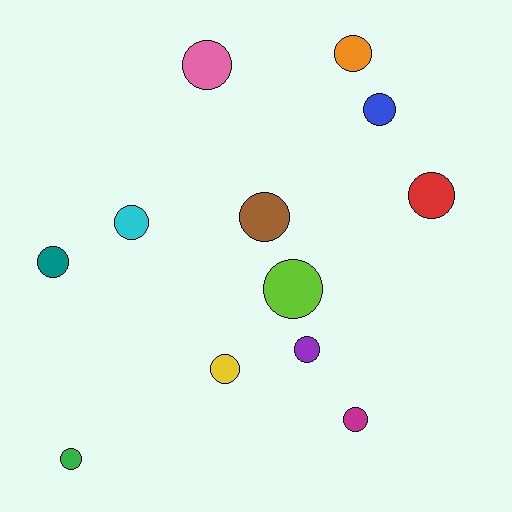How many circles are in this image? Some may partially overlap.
There are 12 circles.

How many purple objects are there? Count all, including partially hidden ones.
There is 1 purple object.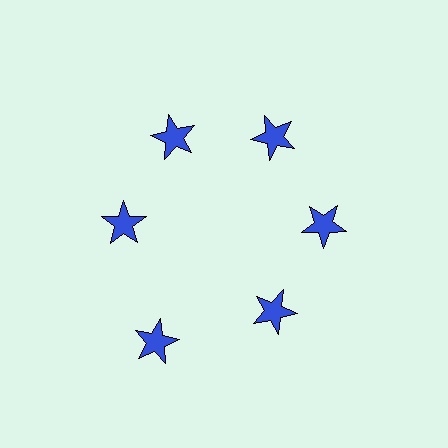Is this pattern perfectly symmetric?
No. The 6 blue stars are arranged in a ring, but one element near the 7 o'clock position is pushed outward from the center, breaking the 6-fold rotational symmetry.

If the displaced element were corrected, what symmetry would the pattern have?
It would have 6-fold rotational symmetry — the pattern would map onto itself every 60 degrees.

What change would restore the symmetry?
The symmetry would be restored by moving it inward, back onto the ring so that all 6 stars sit at equal angles and equal distance from the center.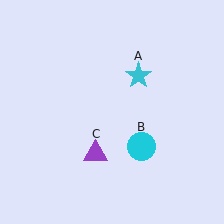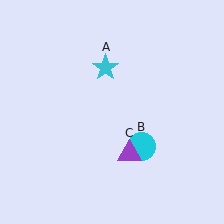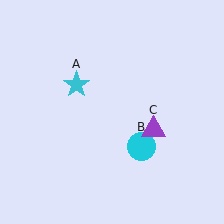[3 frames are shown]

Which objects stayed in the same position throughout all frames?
Cyan circle (object B) remained stationary.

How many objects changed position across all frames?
2 objects changed position: cyan star (object A), purple triangle (object C).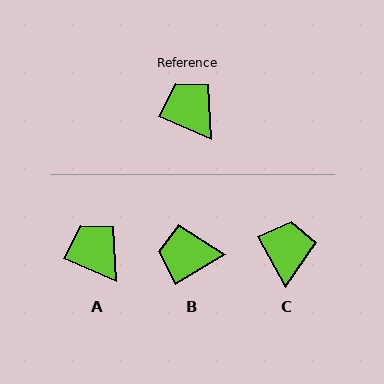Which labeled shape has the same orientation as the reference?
A.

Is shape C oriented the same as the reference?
No, it is off by about 38 degrees.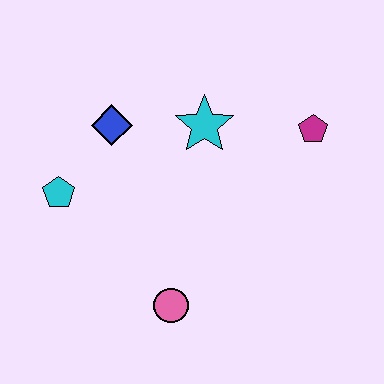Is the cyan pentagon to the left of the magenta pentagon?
Yes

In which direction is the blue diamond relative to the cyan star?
The blue diamond is to the left of the cyan star.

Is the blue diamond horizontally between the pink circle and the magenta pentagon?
No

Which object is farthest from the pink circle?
The magenta pentagon is farthest from the pink circle.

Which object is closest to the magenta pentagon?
The cyan star is closest to the magenta pentagon.